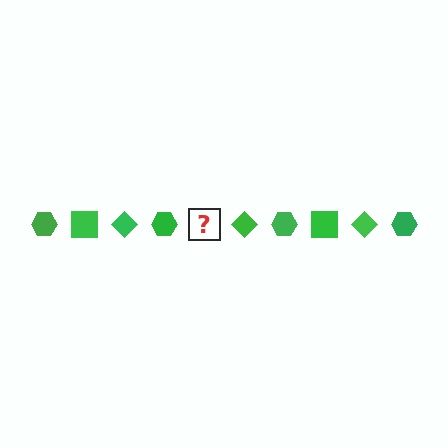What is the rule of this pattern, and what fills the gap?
The rule is that the pattern cycles through hexagon, square, diamond shapes in green. The gap should be filled with a green square.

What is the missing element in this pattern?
The missing element is a green square.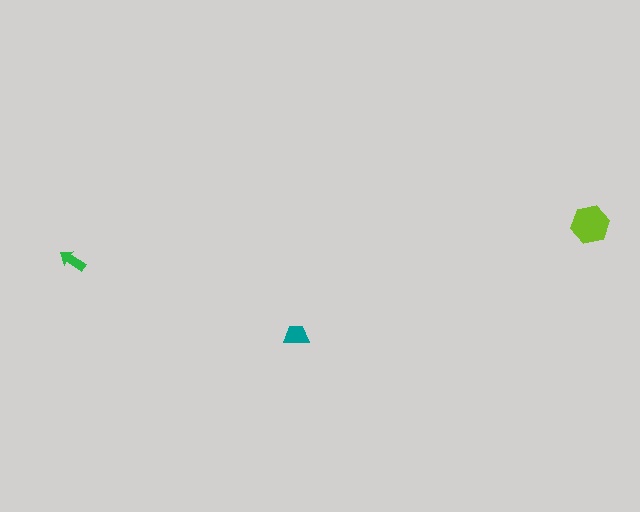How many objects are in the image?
There are 3 objects in the image.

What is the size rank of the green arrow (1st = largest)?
3rd.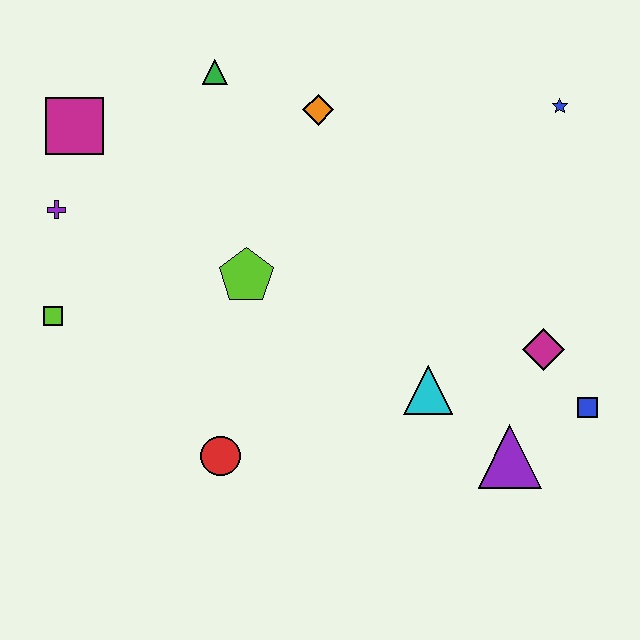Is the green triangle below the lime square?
No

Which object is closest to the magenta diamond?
The blue square is closest to the magenta diamond.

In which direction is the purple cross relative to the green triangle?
The purple cross is to the left of the green triangle.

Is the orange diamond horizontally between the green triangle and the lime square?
No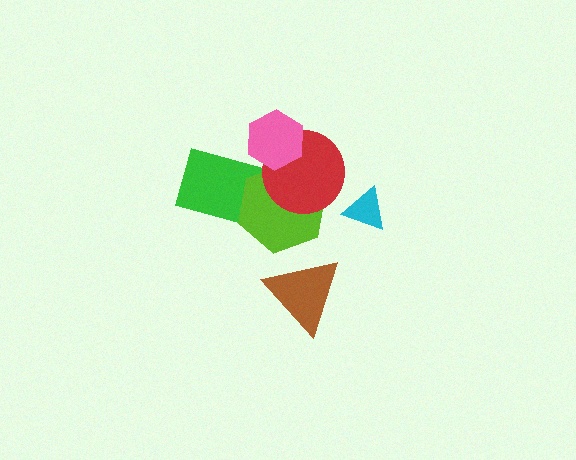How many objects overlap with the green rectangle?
3 objects overlap with the green rectangle.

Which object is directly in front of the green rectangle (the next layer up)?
The lime hexagon is directly in front of the green rectangle.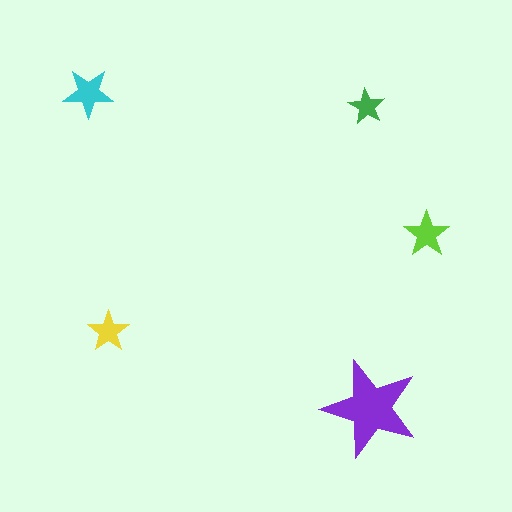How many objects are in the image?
There are 5 objects in the image.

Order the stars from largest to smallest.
the purple one, the cyan one, the lime one, the yellow one, the green one.